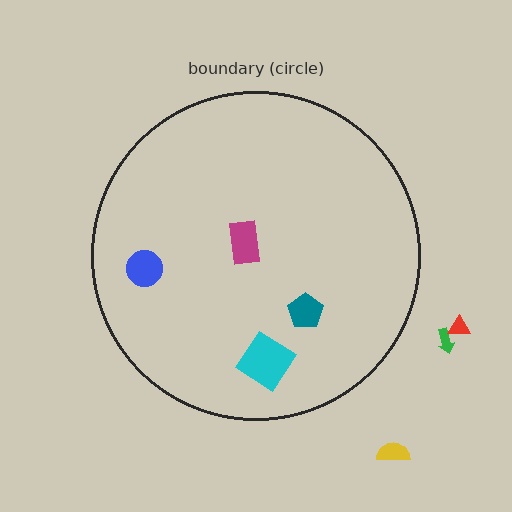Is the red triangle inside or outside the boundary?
Outside.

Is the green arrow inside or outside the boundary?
Outside.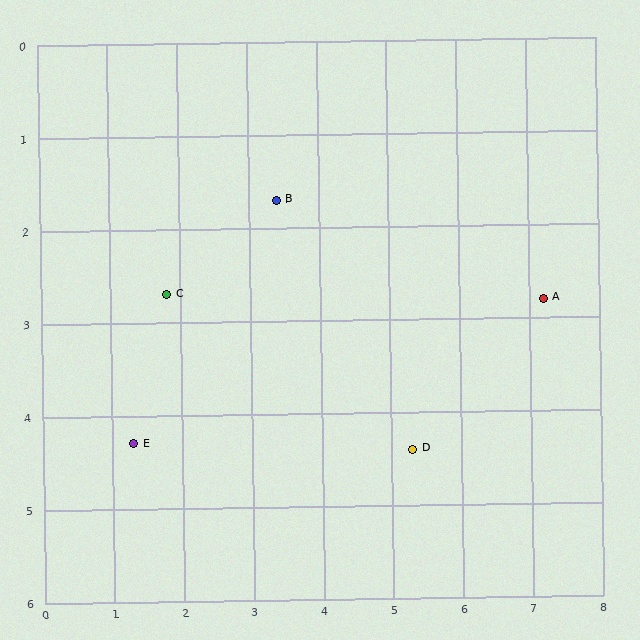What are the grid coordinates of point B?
Point B is at approximately (3.4, 1.7).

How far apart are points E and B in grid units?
Points E and B are about 3.3 grid units apart.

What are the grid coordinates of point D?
Point D is at approximately (5.3, 4.4).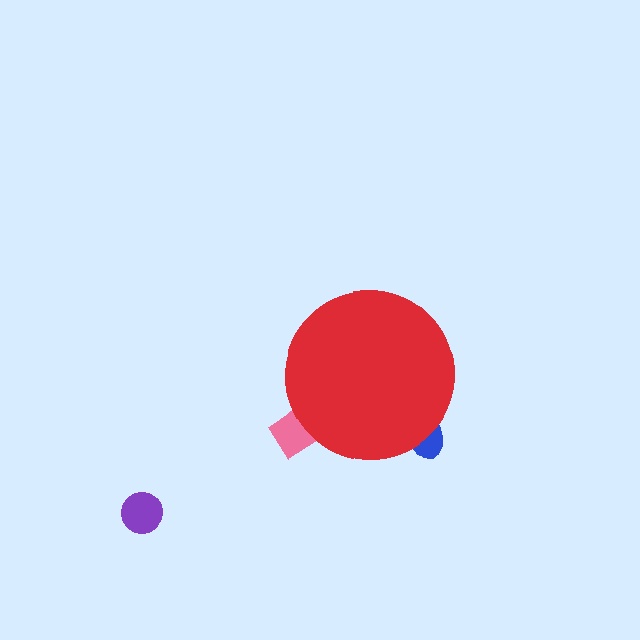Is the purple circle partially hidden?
No, the purple circle is fully visible.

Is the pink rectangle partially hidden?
Yes, the pink rectangle is partially hidden behind the red circle.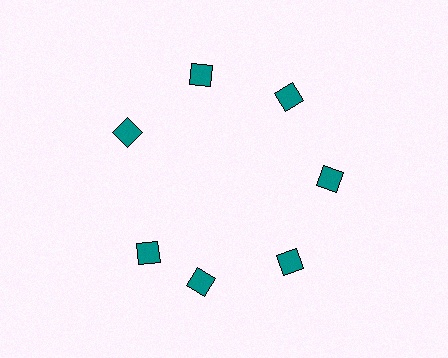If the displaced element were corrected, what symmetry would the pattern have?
It would have 7-fold rotational symmetry — the pattern would map onto itself every 51 degrees.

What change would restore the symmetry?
The symmetry would be restored by rotating it back into even spacing with its neighbors so that all 7 diamonds sit at equal angles and equal distance from the center.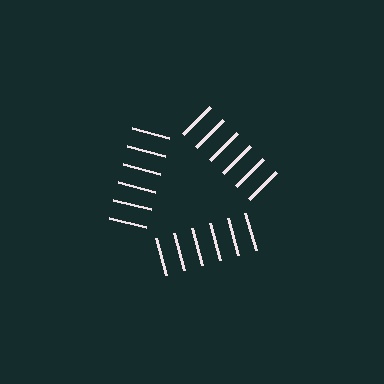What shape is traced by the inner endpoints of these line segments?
An illusory triangle — the line segments terminate on its edges but no continuous stroke is drawn.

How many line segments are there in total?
18 — 6 along each of the 3 edges.